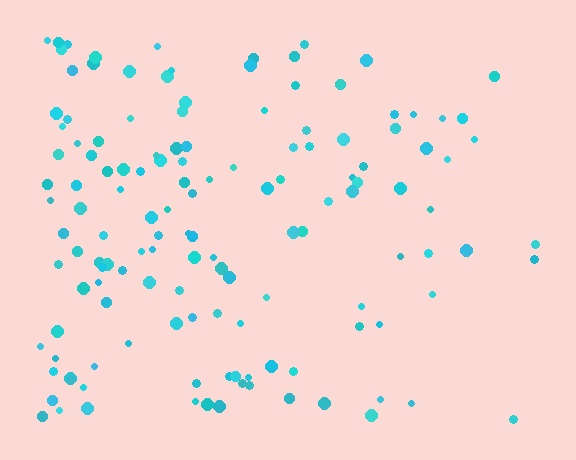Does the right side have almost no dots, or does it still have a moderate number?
Still a moderate number, just noticeably fewer than the left.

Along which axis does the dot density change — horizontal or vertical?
Horizontal.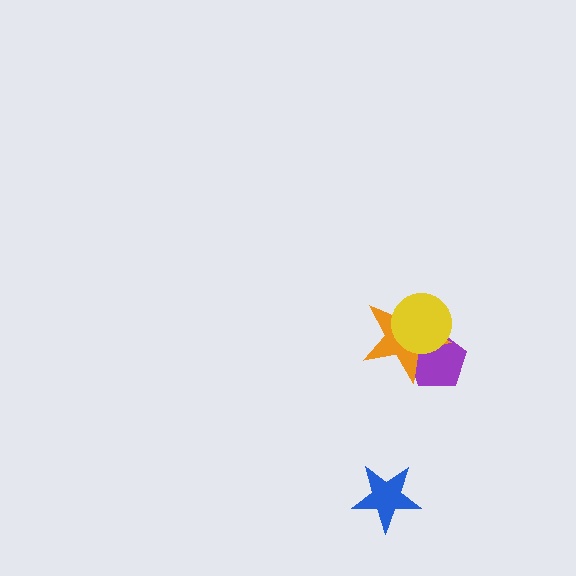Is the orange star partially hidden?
Yes, it is partially covered by another shape.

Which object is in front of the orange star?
The yellow circle is in front of the orange star.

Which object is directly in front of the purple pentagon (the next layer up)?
The orange star is directly in front of the purple pentagon.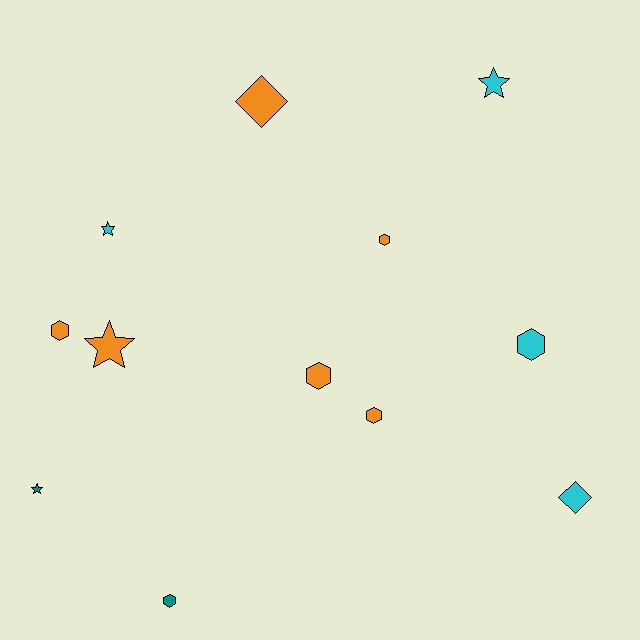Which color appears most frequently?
Orange, with 6 objects.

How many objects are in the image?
There are 12 objects.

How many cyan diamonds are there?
There is 1 cyan diamond.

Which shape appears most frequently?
Hexagon, with 6 objects.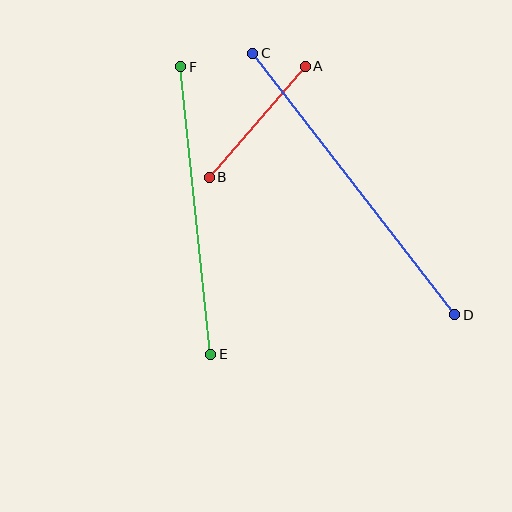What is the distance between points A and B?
The distance is approximately 147 pixels.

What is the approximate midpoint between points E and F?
The midpoint is at approximately (196, 211) pixels.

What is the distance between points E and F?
The distance is approximately 289 pixels.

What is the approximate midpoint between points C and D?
The midpoint is at approximately (354, 184) pixels.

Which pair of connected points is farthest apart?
Points C and D are farthest apart.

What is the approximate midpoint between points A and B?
The midpoint is at approximately (257, 122) pixels.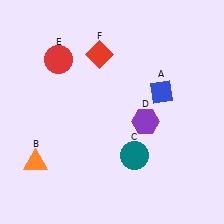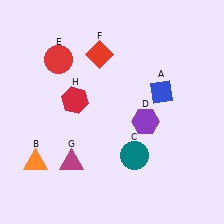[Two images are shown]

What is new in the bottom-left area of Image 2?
A magenta triangle (G) was added in the bottom-left area of Image 2.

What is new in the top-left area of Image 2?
A red hexagon (H) was added in the top-left area of Image 2.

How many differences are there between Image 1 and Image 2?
There are 2 differences between the two images.